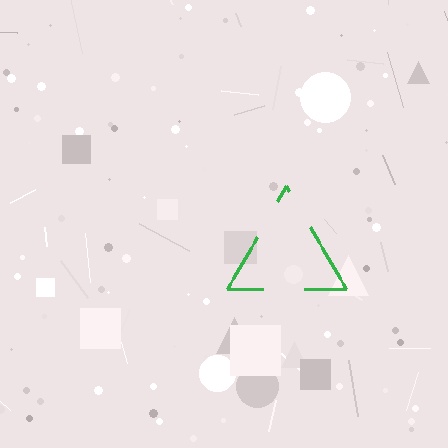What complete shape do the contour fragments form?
The contour fragments form a triangle.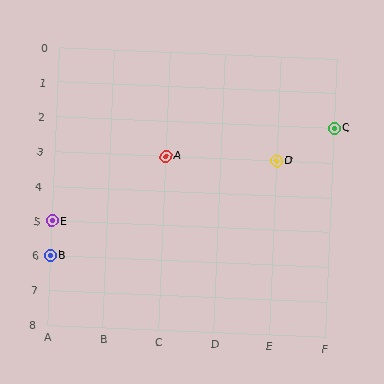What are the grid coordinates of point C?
Point C is at grid coordinates (F, 2).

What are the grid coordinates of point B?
Point B is at grid coordinates (A, 6).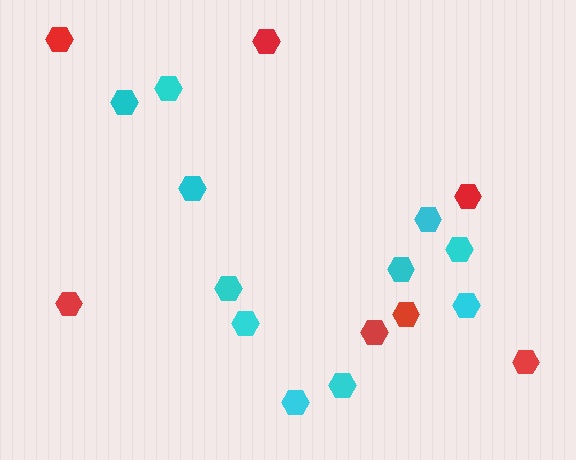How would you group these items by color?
There are 2 groups: one group of cyan hexagons (11) and one group of red hexagons (7).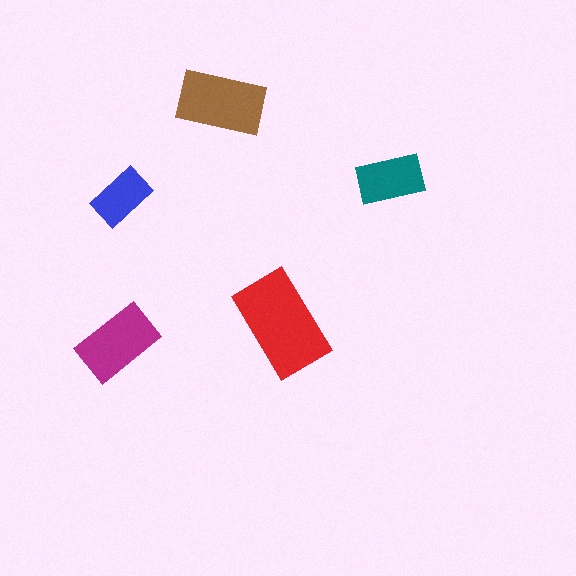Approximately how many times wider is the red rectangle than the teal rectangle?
About 1.5 times wider.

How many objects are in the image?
There are 5 objects in the image.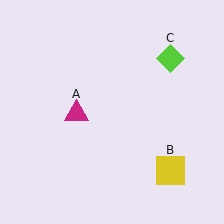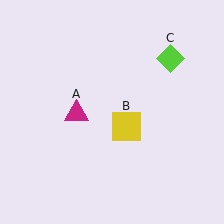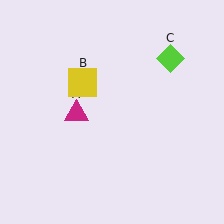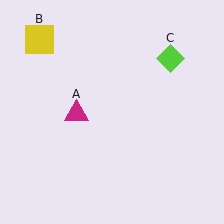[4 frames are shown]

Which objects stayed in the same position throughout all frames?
Magenta triangle (object A) and lime diamond (object C) remained stationary.